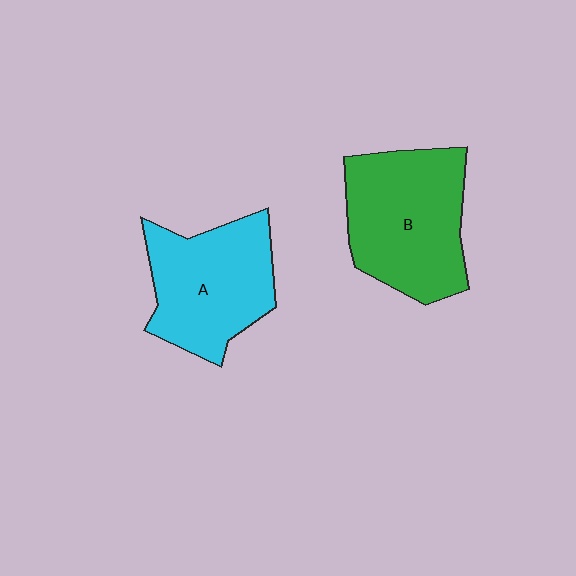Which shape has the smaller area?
Shape A (cyan).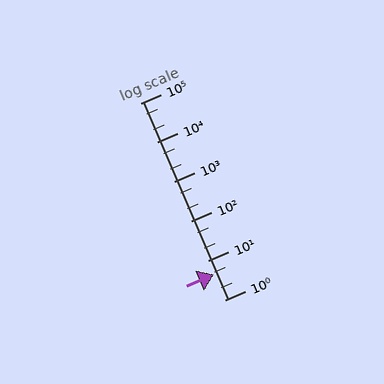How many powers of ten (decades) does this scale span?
The scale spans 5 decades, from 1 to 100000.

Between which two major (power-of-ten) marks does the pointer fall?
The pointer is between 1 and 10.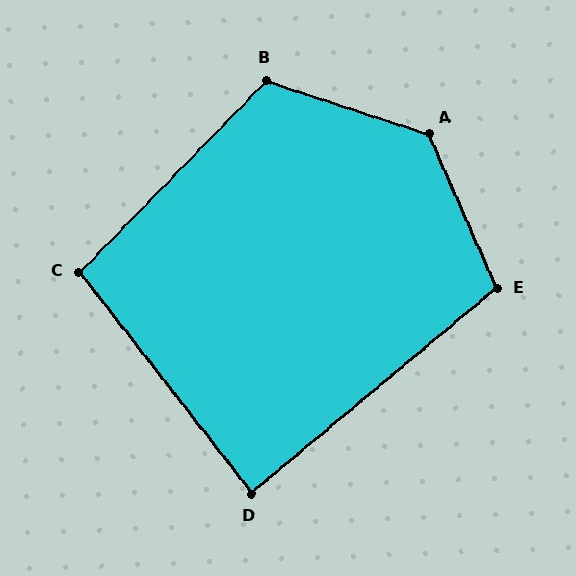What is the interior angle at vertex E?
Approximately 106 degrees (obtuse).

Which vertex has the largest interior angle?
A, at approximately 132 degrees.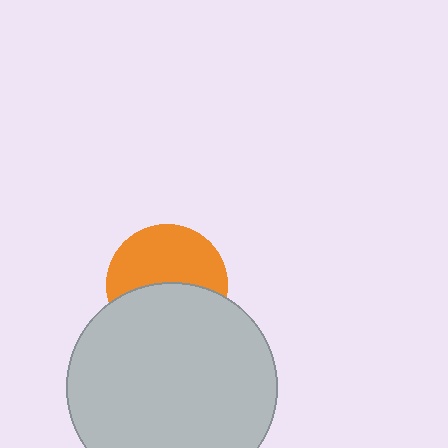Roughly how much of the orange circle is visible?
About half of it is visible (roughly 53%).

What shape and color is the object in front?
The object in front is a light gray circle.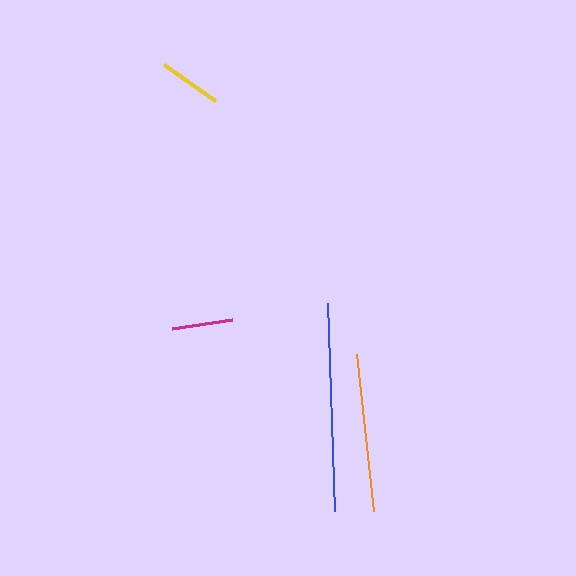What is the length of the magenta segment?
The magenta segment is approximately 60 pixels long.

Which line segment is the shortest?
The magenta line is the shortest at approximately 60 pixels.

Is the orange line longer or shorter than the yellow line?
The orange line is longer than the yellow line.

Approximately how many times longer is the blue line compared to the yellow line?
The blue line is approximately 3.3 times the length of the yellow line.